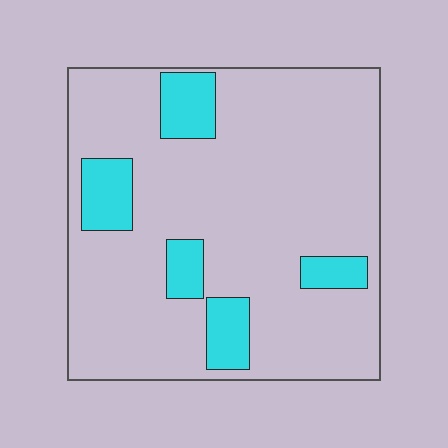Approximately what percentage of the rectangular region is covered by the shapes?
Approximately 15%.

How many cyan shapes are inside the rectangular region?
5.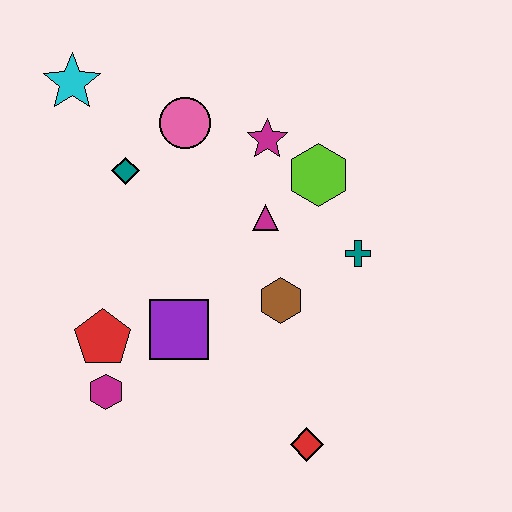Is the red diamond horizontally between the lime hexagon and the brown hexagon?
Yes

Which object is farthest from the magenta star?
The red diamond is farthest from the magenta star.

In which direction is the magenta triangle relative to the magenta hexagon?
The magenta triangle is above the magenta hexagon.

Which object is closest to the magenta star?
The lime hexagon is closest to the magenta star.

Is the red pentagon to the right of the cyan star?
Yes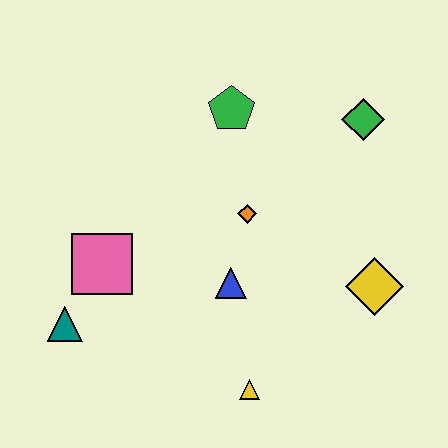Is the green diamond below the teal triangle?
No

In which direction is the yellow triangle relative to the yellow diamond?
The yellow triangle is to the left of the yellow diamond.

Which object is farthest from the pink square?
The green diamond is farthest from the pink square.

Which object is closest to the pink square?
The teal triangle is closest to the pink square.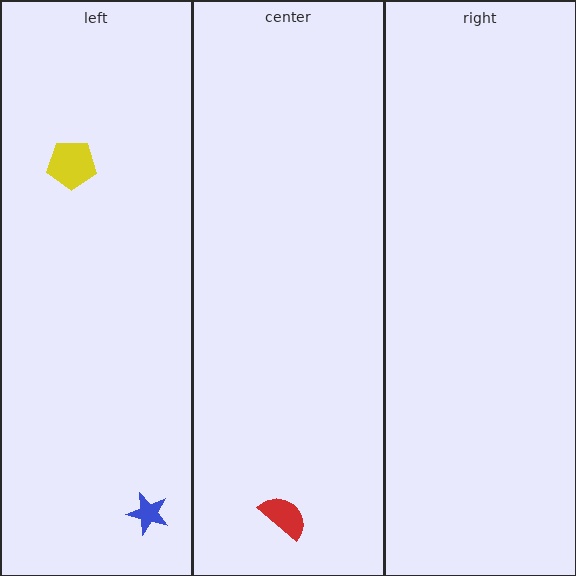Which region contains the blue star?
The left region.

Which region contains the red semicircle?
The center region.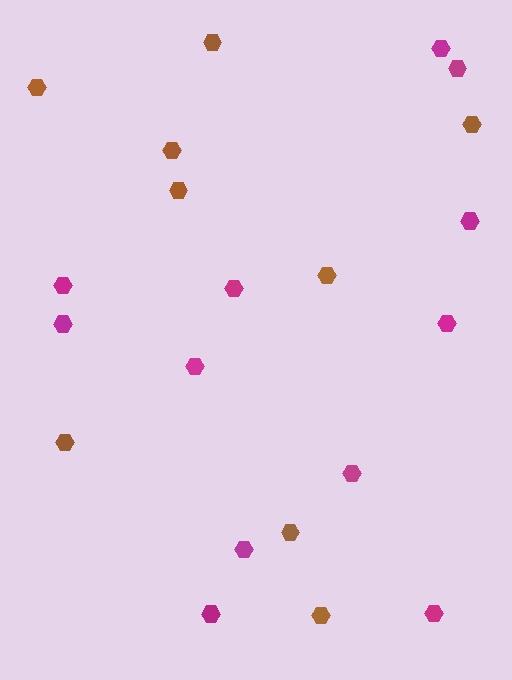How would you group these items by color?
There are 2 groups: one group of magenta hexagons (12) and one group of brown hexagons (9).